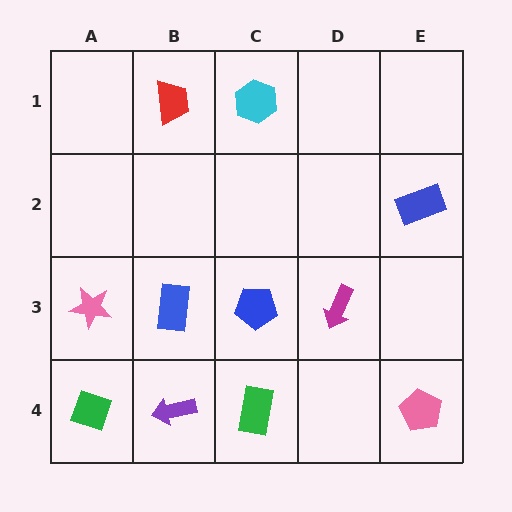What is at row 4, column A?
A green diamond.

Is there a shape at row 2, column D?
No, that cell is empty.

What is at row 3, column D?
A magenta arrow.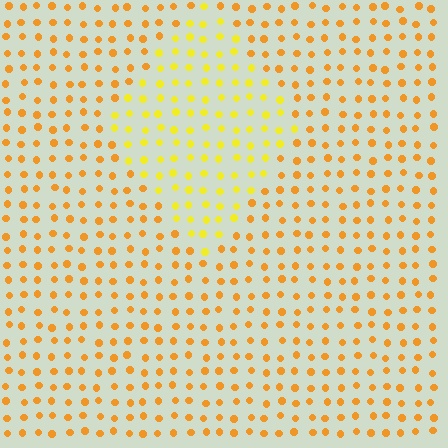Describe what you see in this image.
The image is filled with small orange elements in a uniform arrangement. A diamond-shaped region is visible where the elements are tinted to a slightly different hue, forming a subtle color boundary.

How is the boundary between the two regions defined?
The boundary is defined purely by a slight shift in hue (about 26 degrees). Spacing, size, and orientation are identical on both sides.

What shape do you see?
I see a diamond.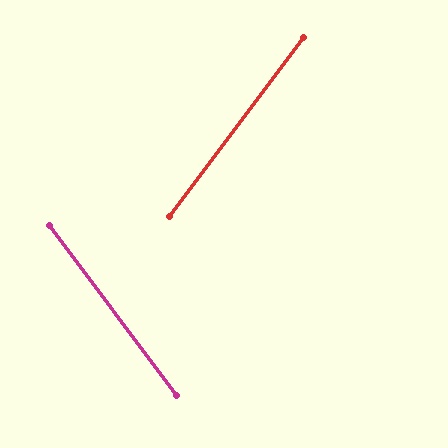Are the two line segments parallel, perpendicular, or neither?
Neither parallel nor perpendicular — they differ by about 74°.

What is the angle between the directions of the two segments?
Approximately 74 degrees.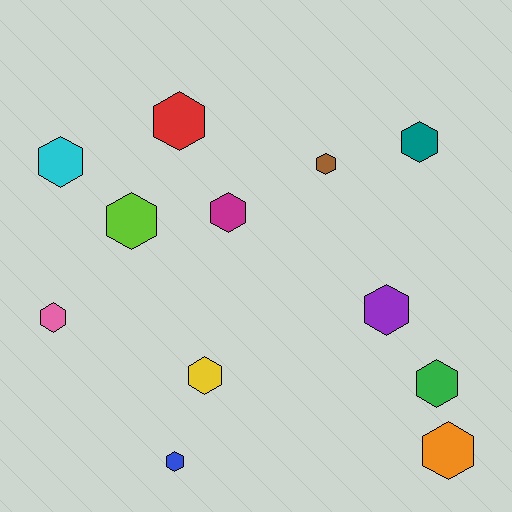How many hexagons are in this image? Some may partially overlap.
There are 12 hexagons.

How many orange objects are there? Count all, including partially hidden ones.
There is 1 orange object.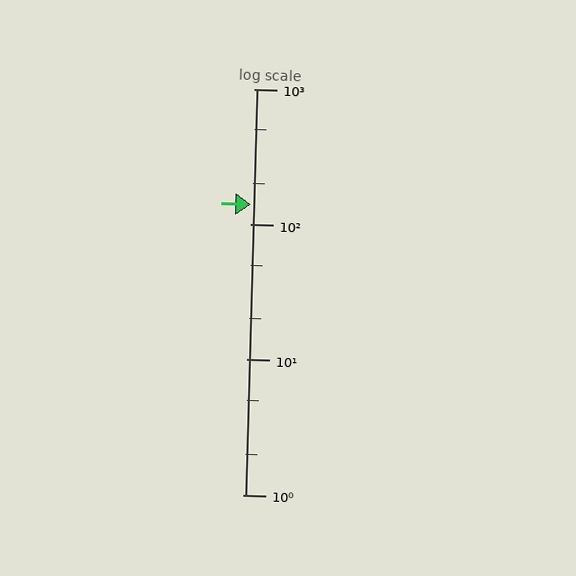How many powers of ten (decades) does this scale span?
The scale spans 3 decades, from 1 to 1000.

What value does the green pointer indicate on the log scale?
The pointer indicates approximately 140.